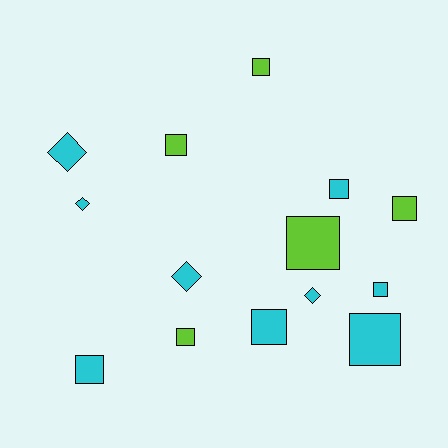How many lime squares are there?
There are 5 lime squares.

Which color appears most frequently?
Cyan, with 9 objects.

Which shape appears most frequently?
Square, with 10 objects.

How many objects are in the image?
There are 14 objects.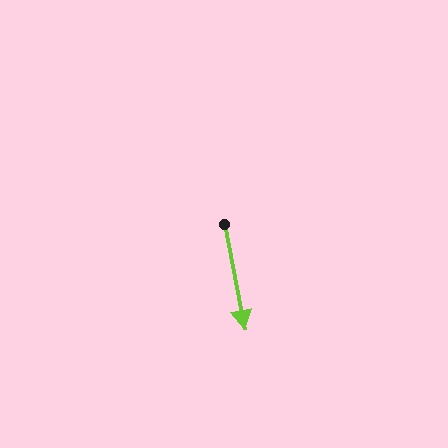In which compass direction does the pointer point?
South.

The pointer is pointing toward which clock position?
Roughly 6 o'clock.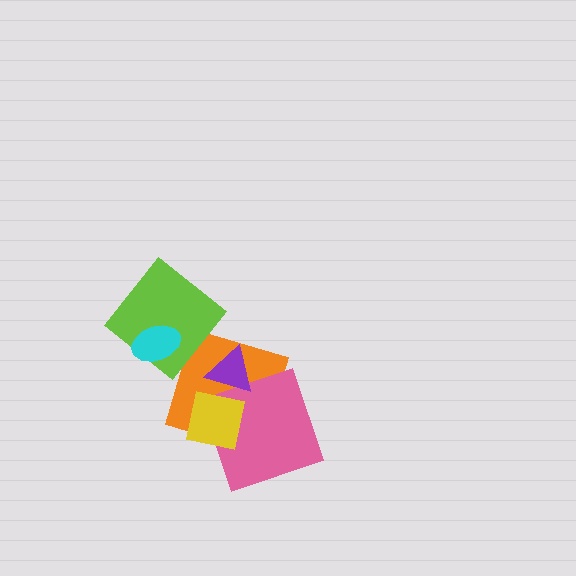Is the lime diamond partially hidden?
Yes, it is partially covered by another shape.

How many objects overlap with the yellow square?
3 objects overlap with the yellow square.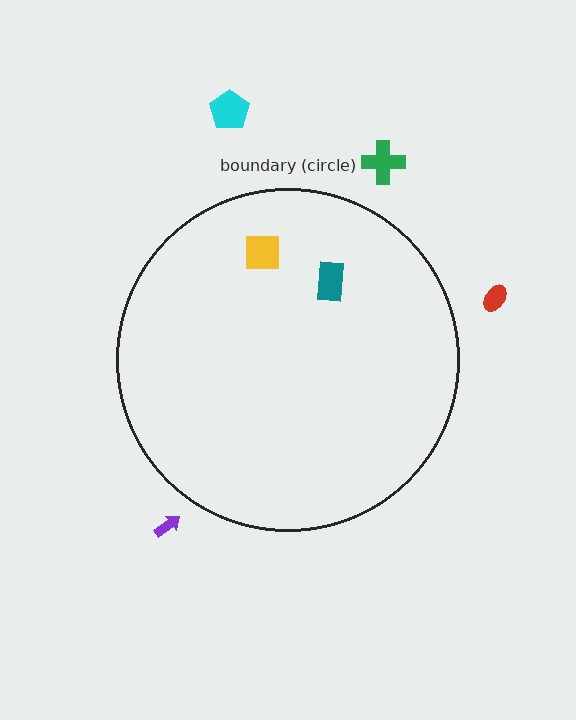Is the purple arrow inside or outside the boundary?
Outside.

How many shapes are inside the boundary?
2 inside, 4 outside.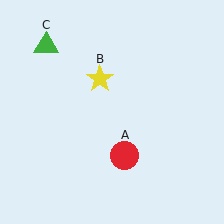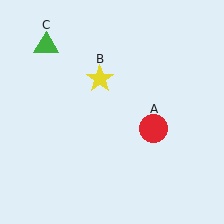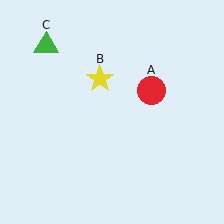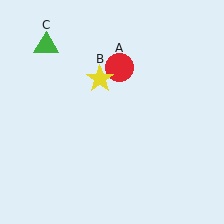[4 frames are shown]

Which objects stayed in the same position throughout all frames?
Yellow star (object B) and green triangle (object C) remained stationary.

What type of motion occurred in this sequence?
The red circle (object A) rotated counterclockwise around the center of the scene.